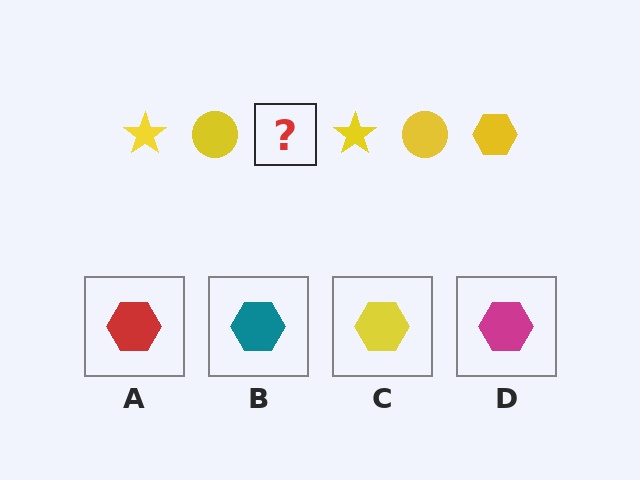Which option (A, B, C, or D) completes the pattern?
C.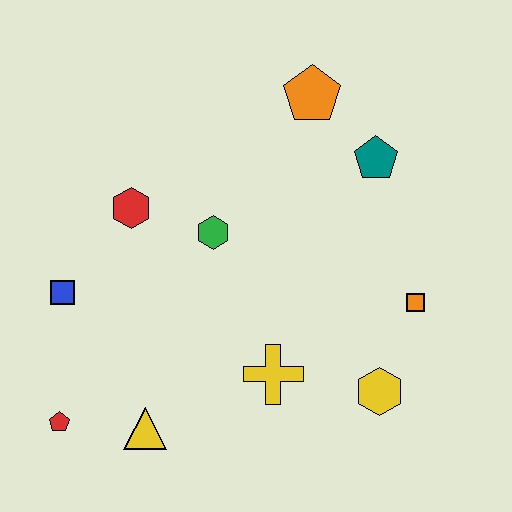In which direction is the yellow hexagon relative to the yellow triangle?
The yellow hexagon is to the right of the yellow triangle.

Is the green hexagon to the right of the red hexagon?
Yes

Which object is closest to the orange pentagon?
The teal pentagon is closest to the orange pentagon.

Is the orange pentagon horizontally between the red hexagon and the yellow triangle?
No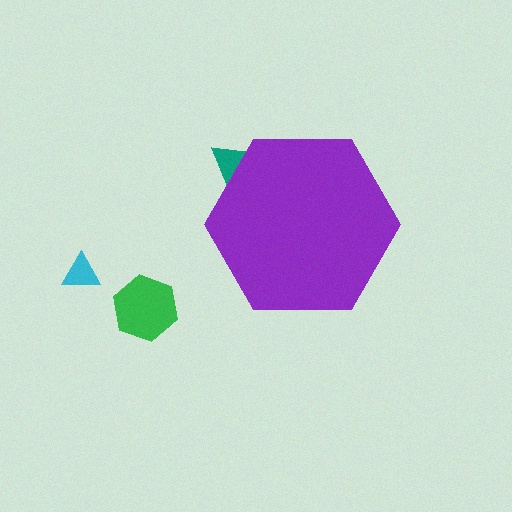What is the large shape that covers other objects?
A purple hexagon.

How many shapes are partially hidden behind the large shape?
1 shape is partially hidden.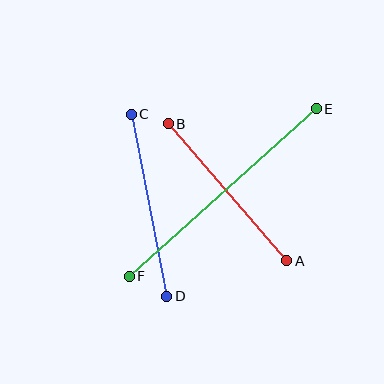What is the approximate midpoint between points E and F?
The midpoint is at approximately (223, 192) pixels.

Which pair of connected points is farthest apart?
Points E and F are farthest apart.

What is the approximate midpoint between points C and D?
The midpoint is at approximately (149, 205) pixels.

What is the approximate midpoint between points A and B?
The midpoint is at approximately (227, 192) pixels.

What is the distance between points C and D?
The distance is approximately 186 pixels.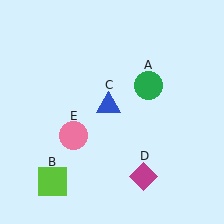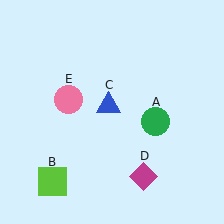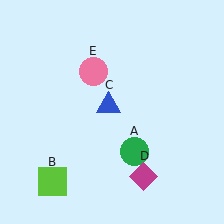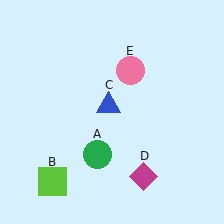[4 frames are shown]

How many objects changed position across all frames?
2 objects changed position: green circle (object A), pink circle (object E).